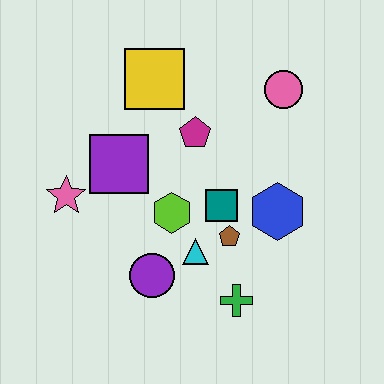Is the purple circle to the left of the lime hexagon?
Yes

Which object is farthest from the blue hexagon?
The pink star is farthest from the blue hexagon.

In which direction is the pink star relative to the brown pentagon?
The pink star is to the left of the brown pentagon.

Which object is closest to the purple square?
The pink star is closest to the purple square.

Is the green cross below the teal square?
Yes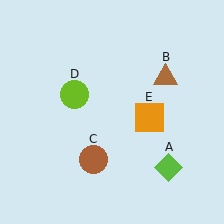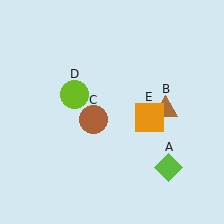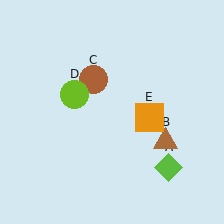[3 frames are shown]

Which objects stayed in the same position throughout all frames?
Lime diamond (object A) and lime circle (object D) and orange square (object E) remained stationary.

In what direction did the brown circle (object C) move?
The brown circle (object C) moved up.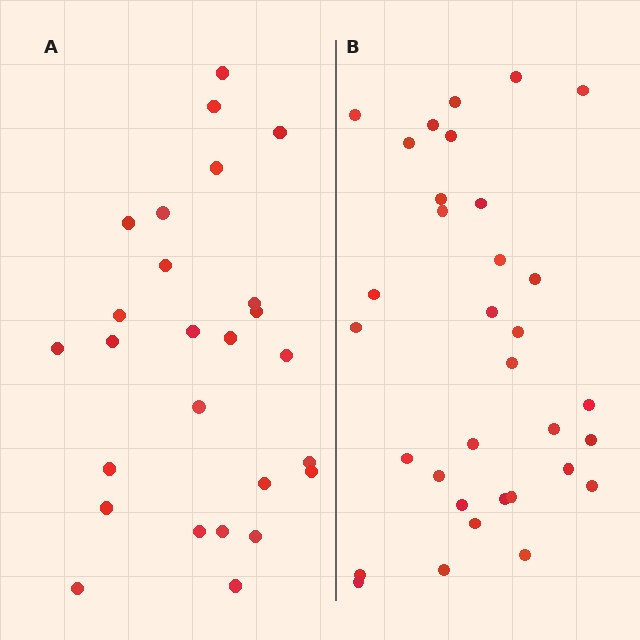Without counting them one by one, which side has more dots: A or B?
Region B (the right region) has more dots.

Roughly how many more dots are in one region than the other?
Region B has roughly 8 or so more dots than region A.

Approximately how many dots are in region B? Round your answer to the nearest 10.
About 30 dots. (The exact count is 33, which rounds to 30.)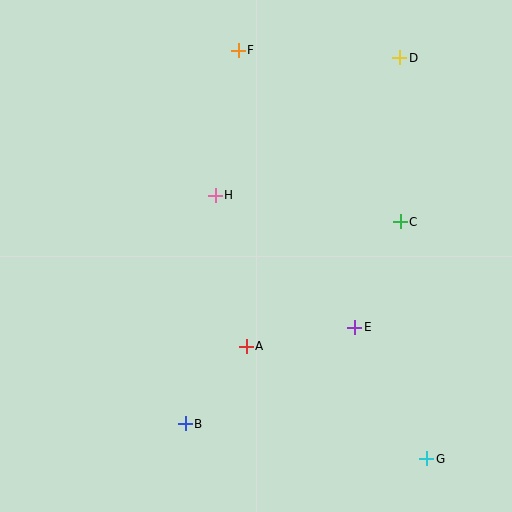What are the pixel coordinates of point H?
Point H is at (215, 195).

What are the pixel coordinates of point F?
Point F is at (238, 50).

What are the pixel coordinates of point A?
Point A is at (246, 346).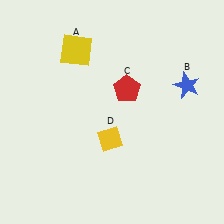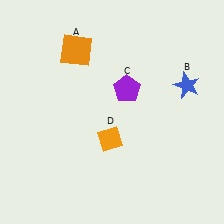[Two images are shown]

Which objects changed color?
A changed from yellow to orange. C changed from red to purple. D changed from yellow to orange.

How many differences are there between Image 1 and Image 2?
There are 3 differences between the two images.